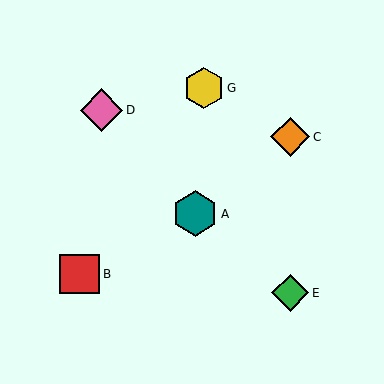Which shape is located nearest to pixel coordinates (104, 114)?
The pink diamond (labeled D) at (102, 110) is nearest to that location.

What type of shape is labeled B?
Shape B is a red square.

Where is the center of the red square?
The center of the red square is at (80, 274).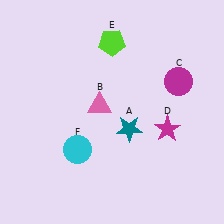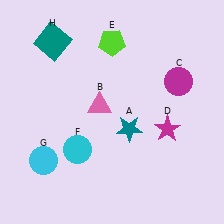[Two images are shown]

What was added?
A cyan circle (G), a teal square (H) were added in Image 2.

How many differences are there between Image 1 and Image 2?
There are 2 differences between the two images.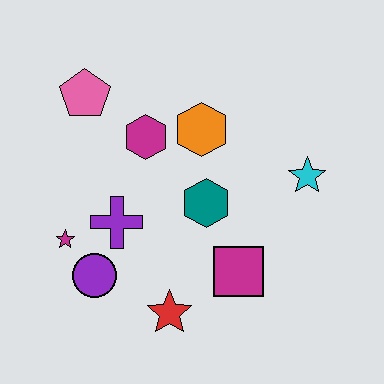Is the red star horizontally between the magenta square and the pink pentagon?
Yes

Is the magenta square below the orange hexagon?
Yes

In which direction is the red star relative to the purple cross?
The red star is below the purple cross.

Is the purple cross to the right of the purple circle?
Yes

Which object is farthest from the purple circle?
The cyan star is farthest from the purple circle.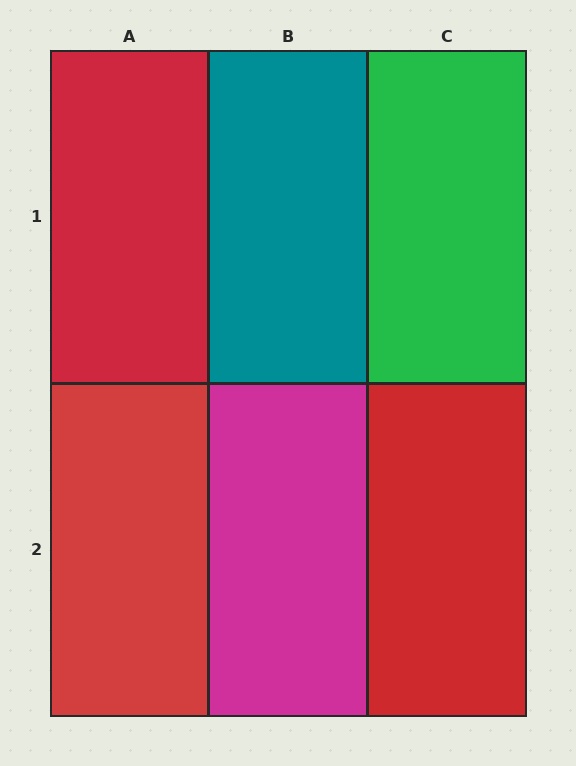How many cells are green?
1 cell is green.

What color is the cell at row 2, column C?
Red.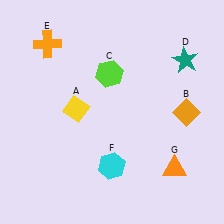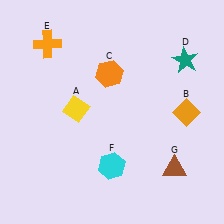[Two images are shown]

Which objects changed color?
C changed from lime to orange. G changed from orange to brown.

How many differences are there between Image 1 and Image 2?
There are 2 differences between the two images.